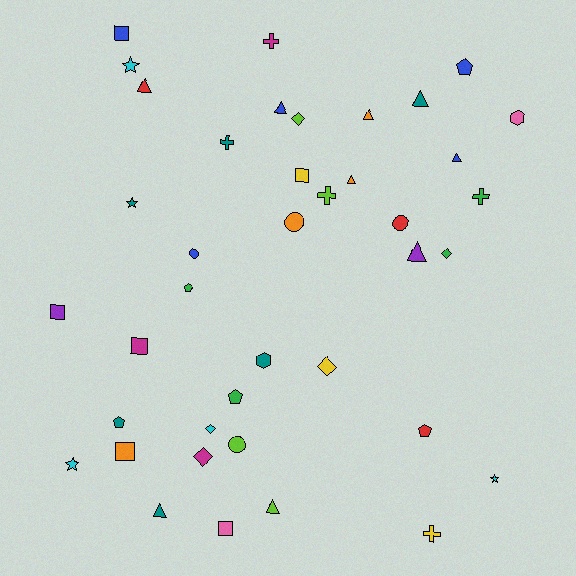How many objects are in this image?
There are 40 objects.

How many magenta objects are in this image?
There are 3 magenta objects.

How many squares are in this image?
There are 6 squares.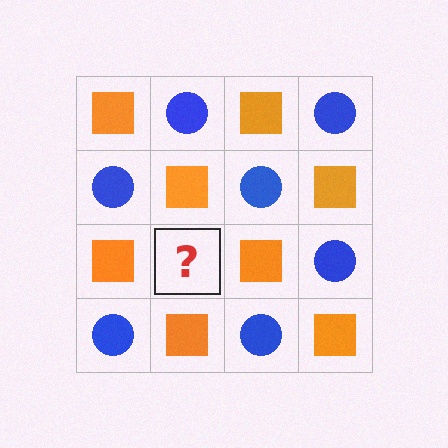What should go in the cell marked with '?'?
The missing cell should contain a blue circle.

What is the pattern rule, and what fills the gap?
The rule is that it alternates orange square and blue circle in a checkerboard pattern. The gap should be filled with a blue circle.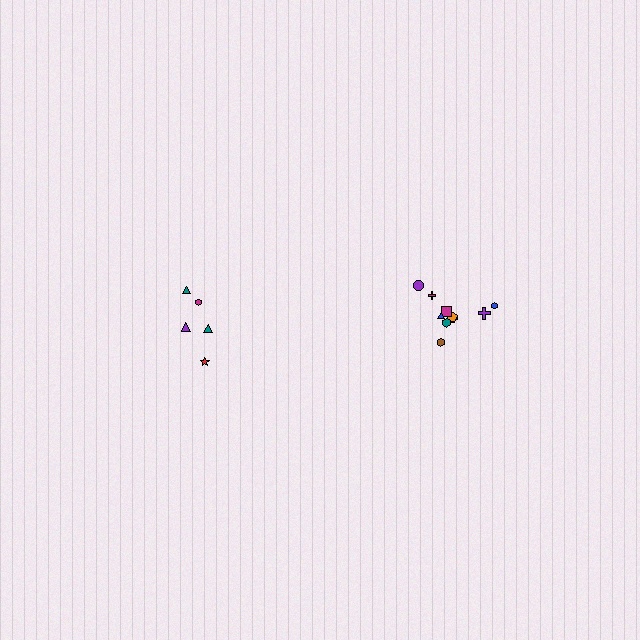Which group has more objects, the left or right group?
The right group.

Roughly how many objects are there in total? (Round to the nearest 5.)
Roughly 15 objects in total.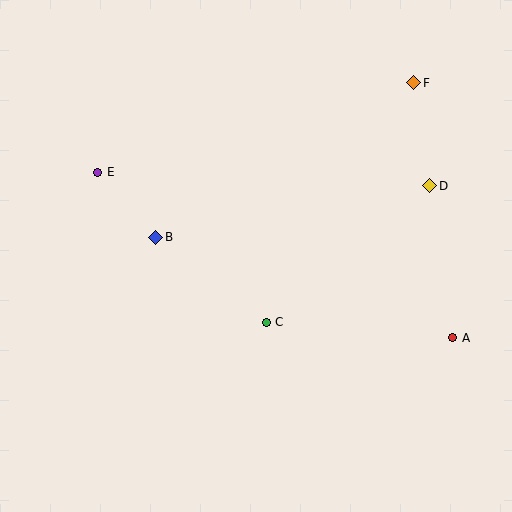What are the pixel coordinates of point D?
Point D is at (430, 186).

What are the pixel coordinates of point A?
Point A is at (453, 338).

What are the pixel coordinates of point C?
Point C is at (266, 322).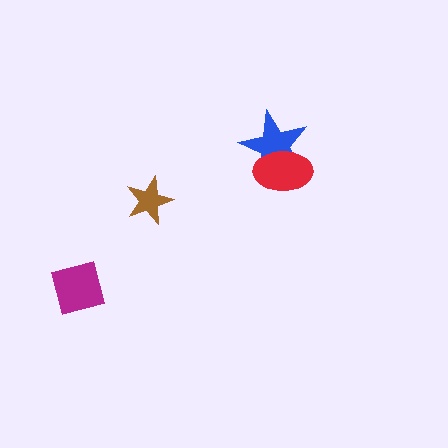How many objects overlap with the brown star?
0 objects overlap with the brown star.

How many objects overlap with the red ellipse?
1 object overlaps with the red ellipse.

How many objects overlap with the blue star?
1 object overlaps with the blue star.